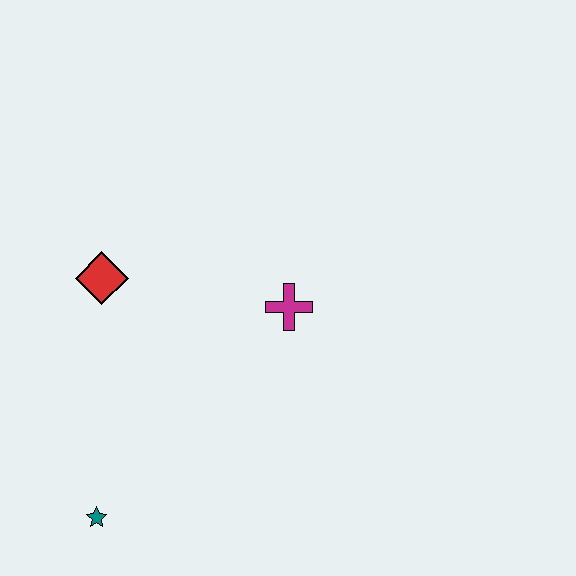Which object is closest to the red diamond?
The magenta cross is closest to the red diamond.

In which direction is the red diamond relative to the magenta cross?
The red diamond is to the left of the magenta cross.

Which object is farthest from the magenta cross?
The teal star is farthest from the magenta cross.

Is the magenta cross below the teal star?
No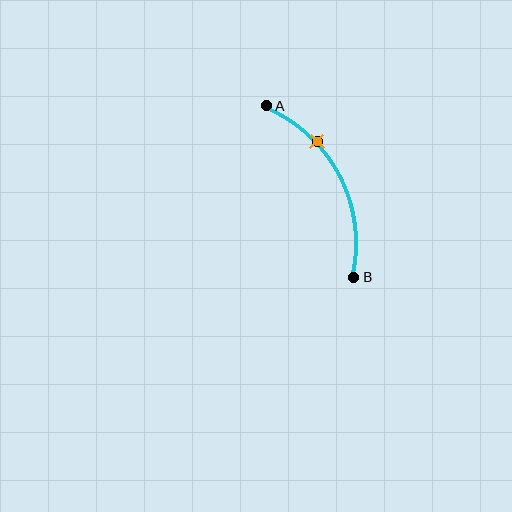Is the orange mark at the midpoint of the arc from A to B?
No. The orange mark lies on the arc but is closer to endpoint A. The arc midpoint would be at the point on the curve equidistant along the arc from both A and B.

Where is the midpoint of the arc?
The arc midpoint is the point on the curve farthest from the straight line joining A and B. It sits to the right of that line.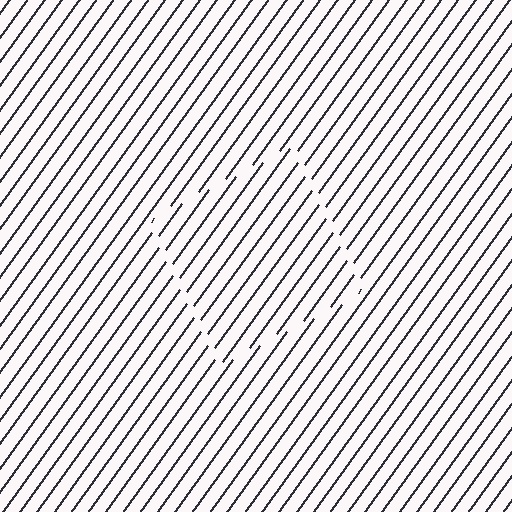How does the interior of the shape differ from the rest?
The interior of the shape contains the same grating, shifted by half a period — the contour is defined by the phase discontinuity where line-ends from the inner and outer gratings abut.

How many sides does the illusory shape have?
4 sides — the line-ends trace a square.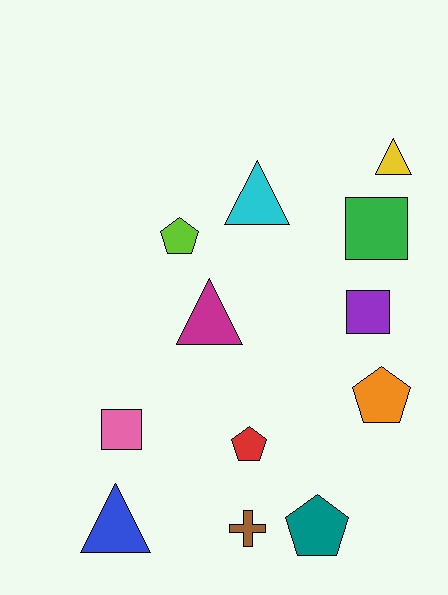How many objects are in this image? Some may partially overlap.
There are 12 objects.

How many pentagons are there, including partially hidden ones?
There are 4 pentagons.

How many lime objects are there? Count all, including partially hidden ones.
There is 1 lime object.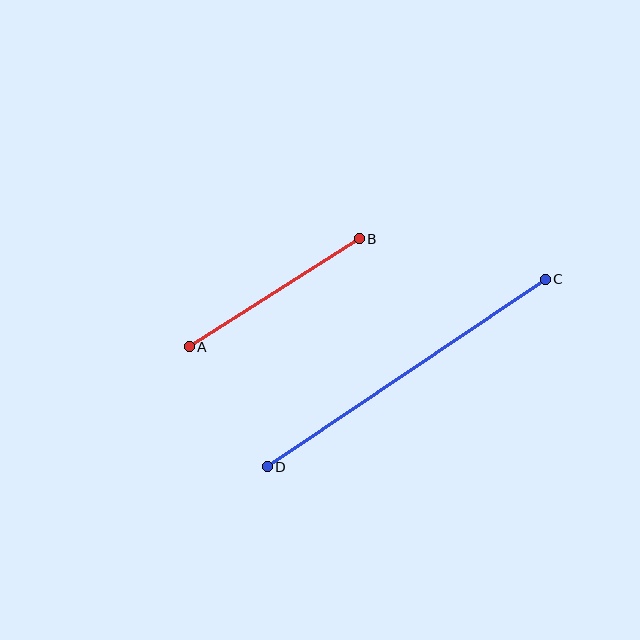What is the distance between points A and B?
The distance is approximately 201 pixels.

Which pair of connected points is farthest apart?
Points C and D are farthest apart.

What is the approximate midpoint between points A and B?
The midpoint is at approximately (274, 293) pixels.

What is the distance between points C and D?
The distance is approximately 336 pixels.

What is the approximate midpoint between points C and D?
The midpoint is at approximately (406, 373) pixels.